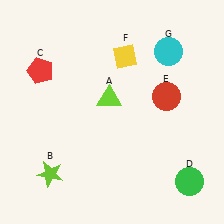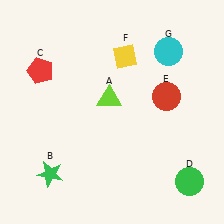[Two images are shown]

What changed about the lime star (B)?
In Image 1, B is lime. In Image 2, it changed to green.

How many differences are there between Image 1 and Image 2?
There is 1 difference between the two images.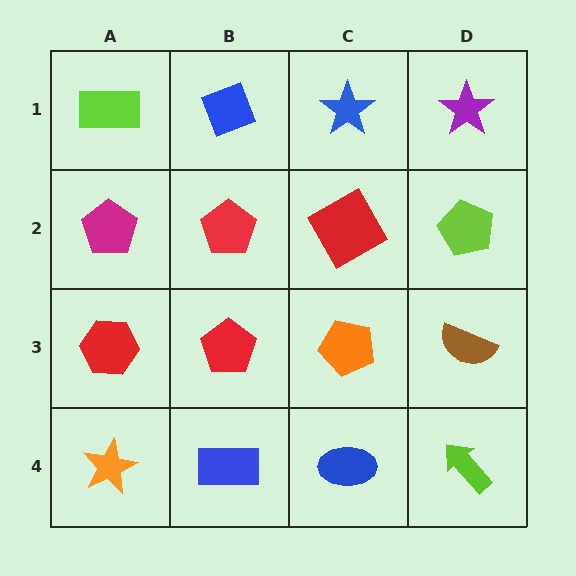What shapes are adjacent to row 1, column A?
A magenta pentagon (row 2, column A), a blue diamond (row 1, column B).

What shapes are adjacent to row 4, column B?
A red pentagon (row 3, column B), an orange star (row 4, column A), a blue ellipse (row 4, column C).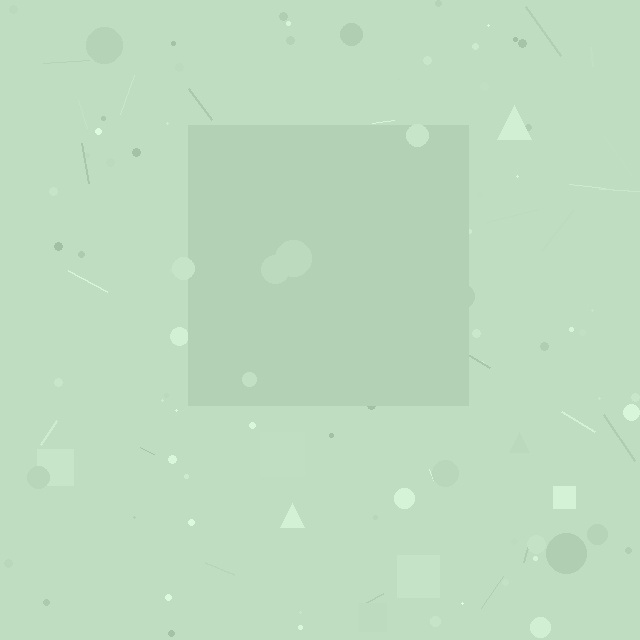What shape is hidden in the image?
A square is hidden in the image.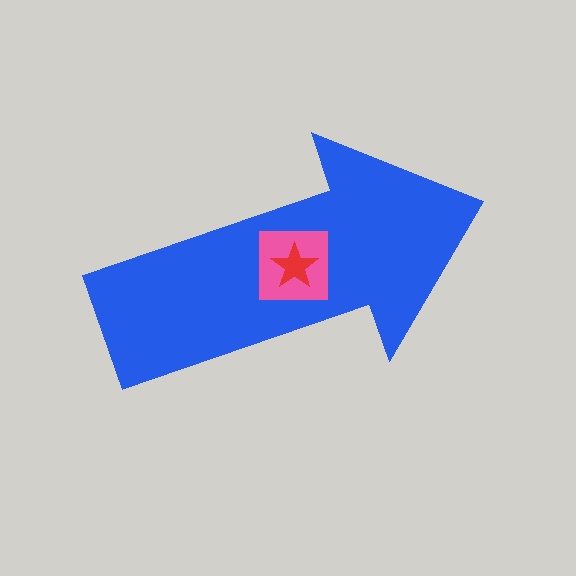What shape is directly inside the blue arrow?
The pink square.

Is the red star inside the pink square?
Yes.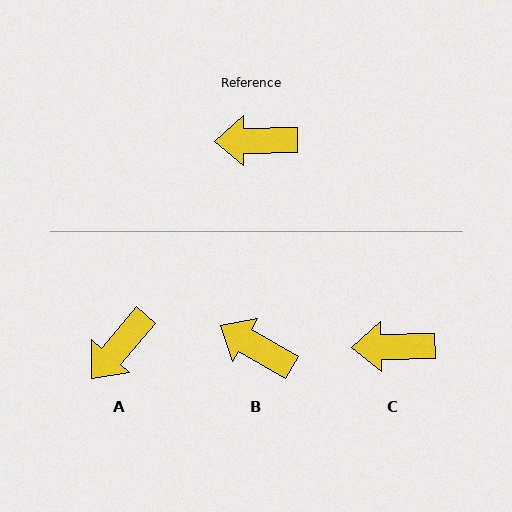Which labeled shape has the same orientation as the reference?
C.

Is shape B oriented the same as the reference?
No, it is off by about 31 degrees.